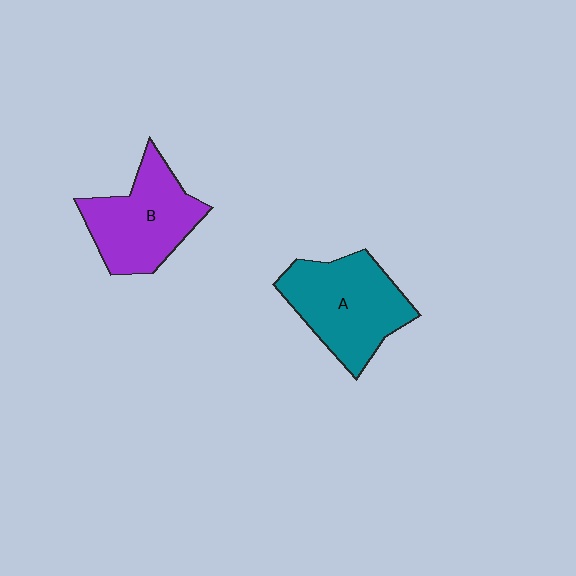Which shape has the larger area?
Shape A (teal).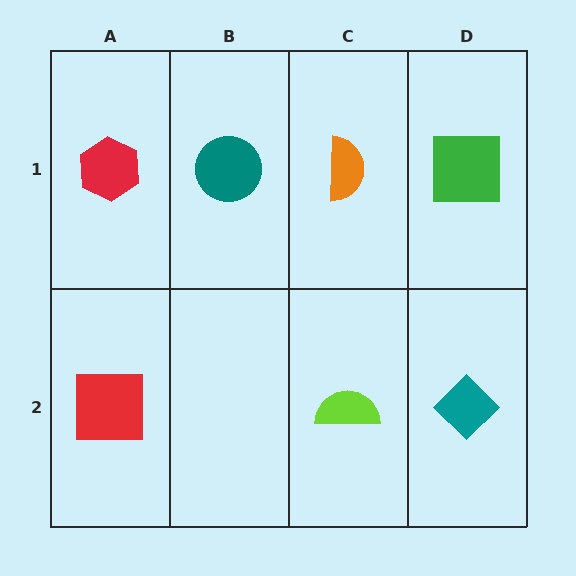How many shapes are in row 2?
3 shapes.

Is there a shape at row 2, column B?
No, that cell is empty.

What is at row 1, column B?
A teal circle.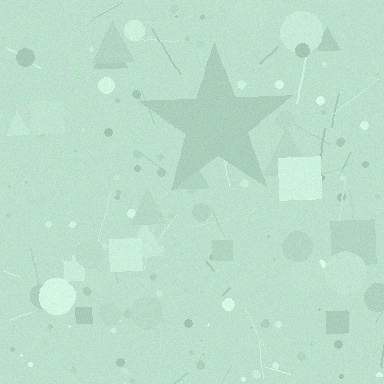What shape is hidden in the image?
A star is hidden in the image.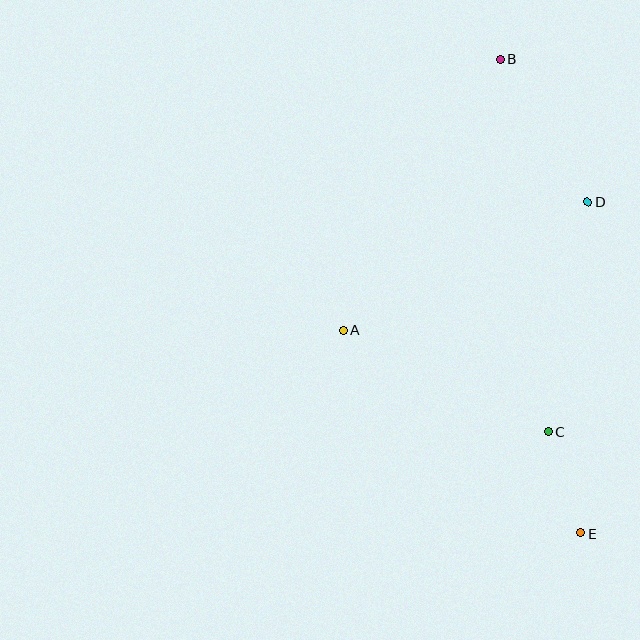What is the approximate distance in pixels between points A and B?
The distance between A and B is approximately 314 pixels.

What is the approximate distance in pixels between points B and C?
The distance between B and C is approximately 376 pixels.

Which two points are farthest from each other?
Points B and E are farthest from each other.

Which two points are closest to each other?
Points C and E are closest to each other.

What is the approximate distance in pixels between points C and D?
The distance between C and D is approximately 233 pixels.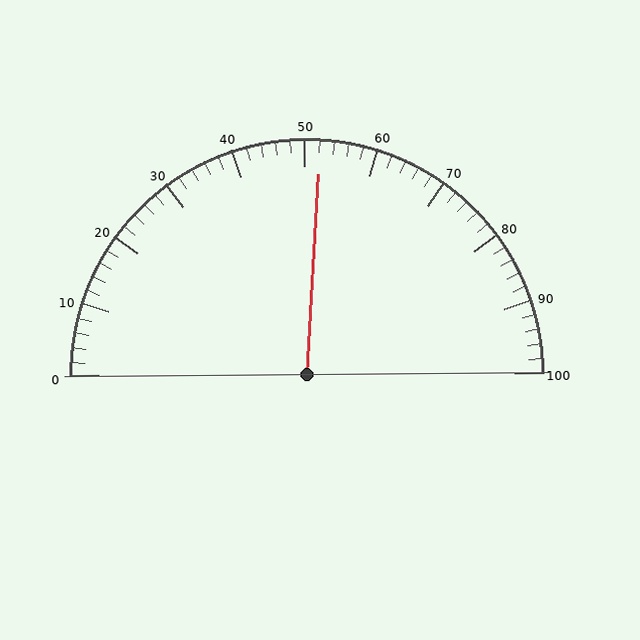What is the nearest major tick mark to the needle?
The nearest major tick mark is 50.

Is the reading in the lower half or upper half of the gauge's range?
The reading is in the upper half of the range (0 to 100).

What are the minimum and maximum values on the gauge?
The gauge ranges from 0 to 100.